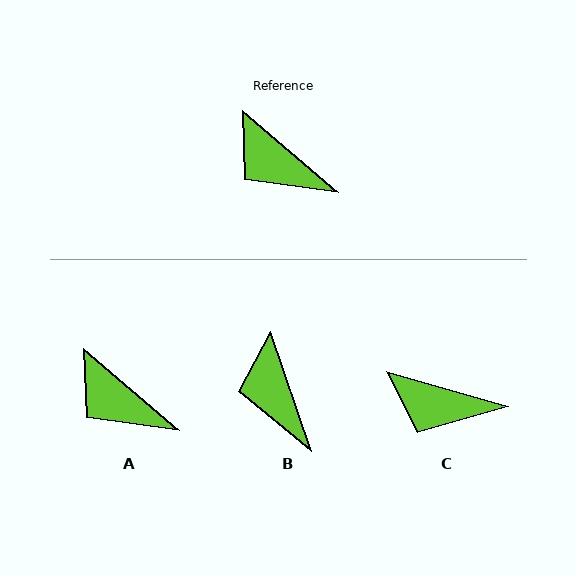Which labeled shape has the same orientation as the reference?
A.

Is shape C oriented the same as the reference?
No, it is off by about 25 degrees.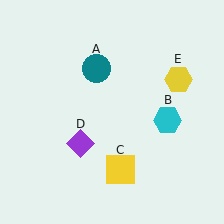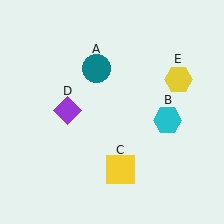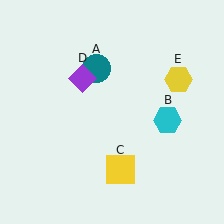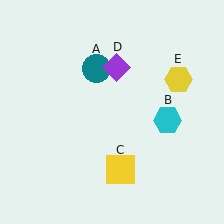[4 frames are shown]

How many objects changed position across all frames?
1 object changed position: purple diamond (object D).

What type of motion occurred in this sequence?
The purple diamond (object D) rotated clockwise around the center of the scene.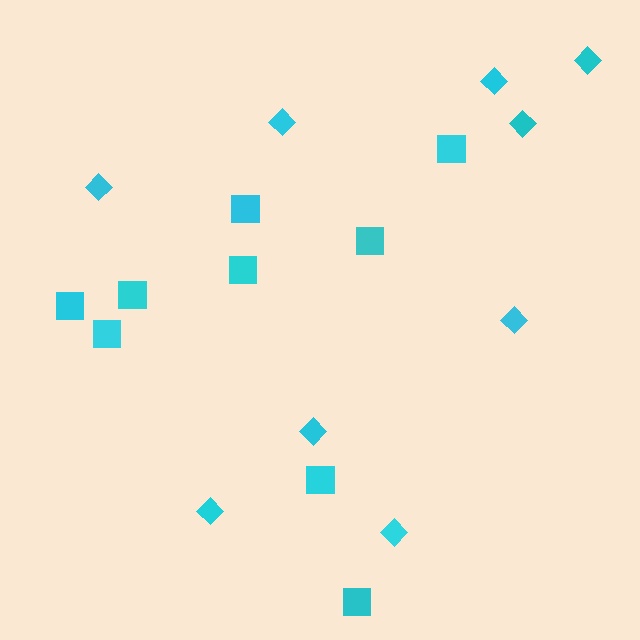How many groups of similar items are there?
There are 2 groups: one group of diamonds (9) and one group of squares (9).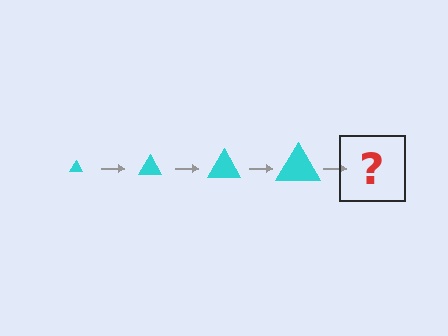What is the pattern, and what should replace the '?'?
The pattern is that the triangle gets progressively larger each step. The '?' should be a cyan triangle, larger than the previous one.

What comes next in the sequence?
The next element should be a cyan triangle, larger than the previous one.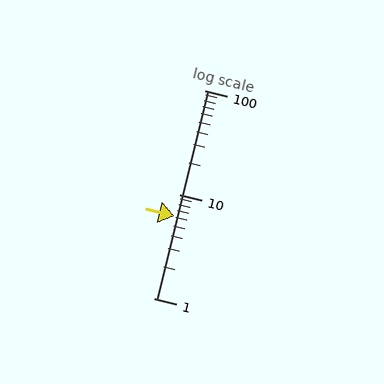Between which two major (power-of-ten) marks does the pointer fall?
The pointer is between 1 and 10.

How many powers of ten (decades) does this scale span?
The scale spans 2 decades, from 1 to 100.